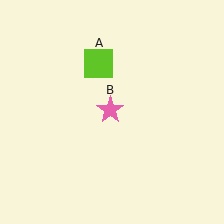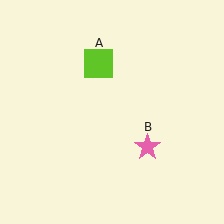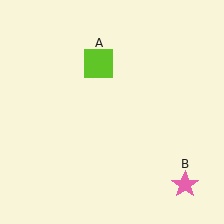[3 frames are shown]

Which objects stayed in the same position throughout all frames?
Lime square (object A) remained stationary.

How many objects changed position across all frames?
1 object changed position: pink star (object B).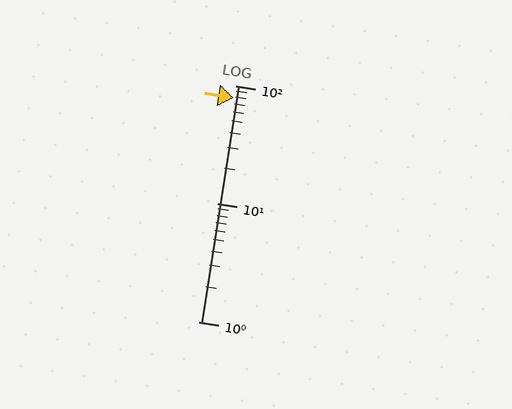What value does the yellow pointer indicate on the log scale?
The pointer indicates approximately 78.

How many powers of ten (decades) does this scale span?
The scale spans 2 decades, from 1 to 100.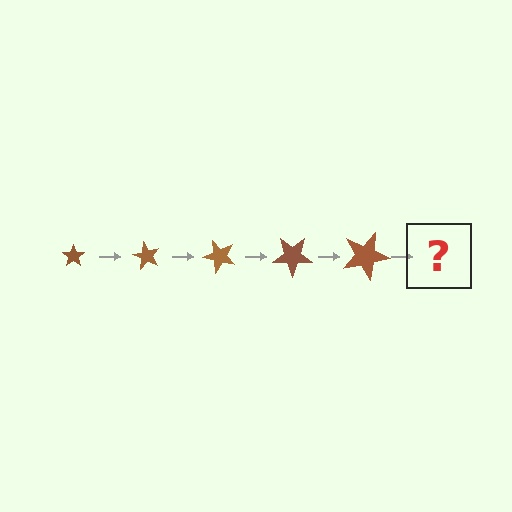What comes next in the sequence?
The next element should be a star, larger than the previous one and rotated 300 degrees from the start.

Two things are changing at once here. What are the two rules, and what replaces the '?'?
The two rules are that the star grows larger each step and it rotates 60 degrees each step. The '?' should be a star, larger than the previous one and rotated 300 degrees from the start.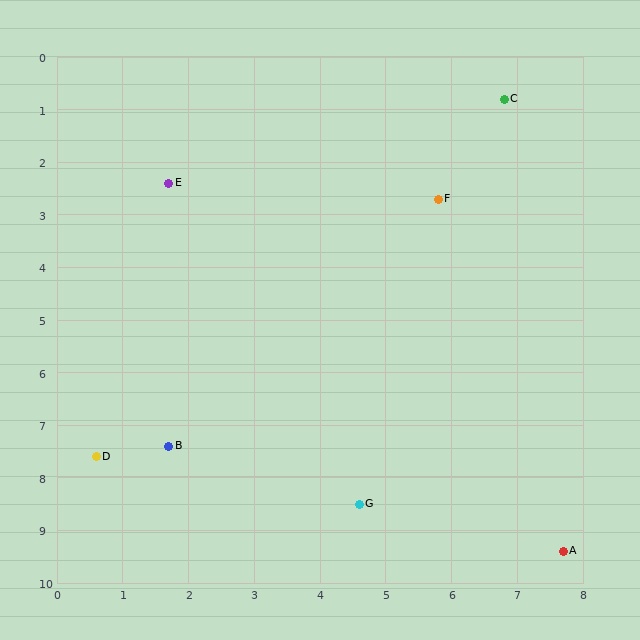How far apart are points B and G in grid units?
Points B and G are about 3.1 grid units apart.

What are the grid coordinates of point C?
Point C is at approximately (6.8, 0.8).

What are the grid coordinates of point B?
Point B is at approximately (1.7, 7.4).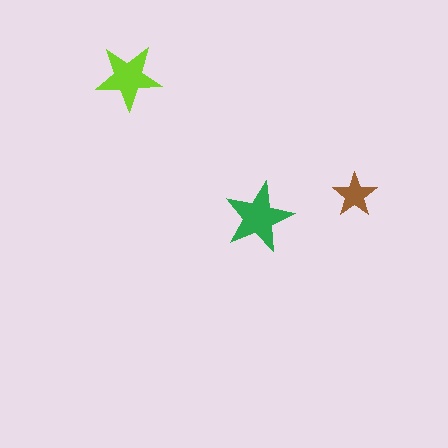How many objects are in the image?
There are 3 objects in the image.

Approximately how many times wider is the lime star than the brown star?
About 1.5 times wider.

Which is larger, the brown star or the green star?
The green one.